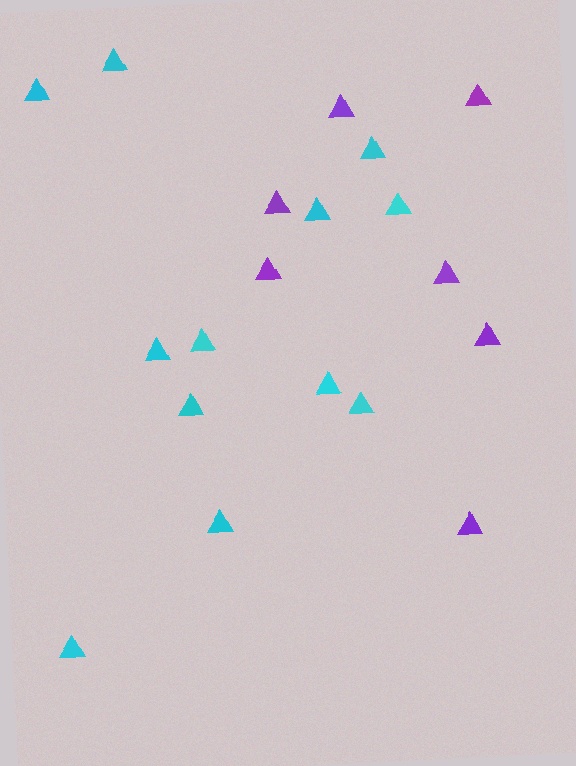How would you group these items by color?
There are 2 groups: one group of purple triangles (7) and one group of cyan triangles (12).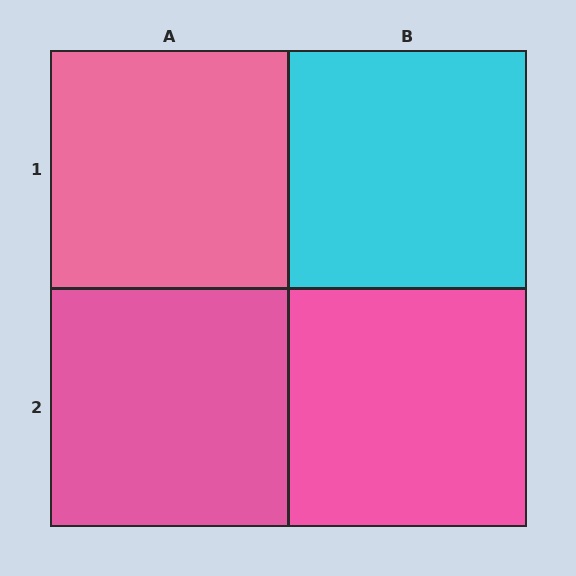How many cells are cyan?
1 cell is cyan.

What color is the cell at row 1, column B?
Cyan.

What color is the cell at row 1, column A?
Pink.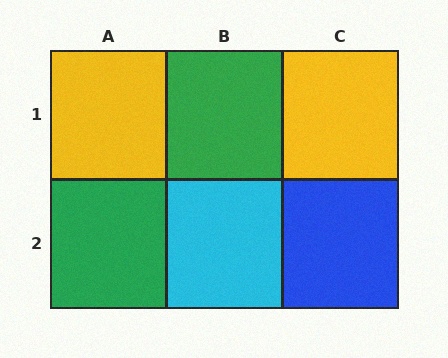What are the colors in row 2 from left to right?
Green, cyan, blue.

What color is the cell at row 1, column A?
Yellow.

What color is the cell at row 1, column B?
Green.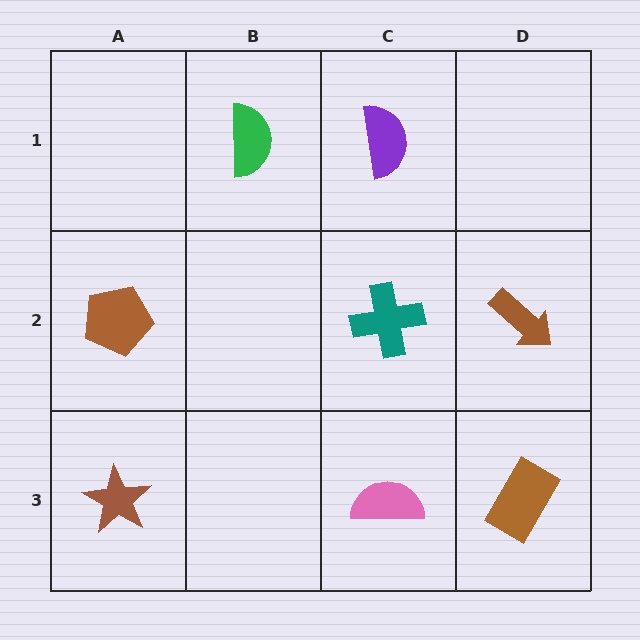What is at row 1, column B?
A green semicircle.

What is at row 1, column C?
A purple semicircle.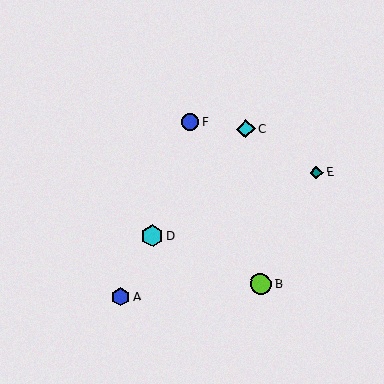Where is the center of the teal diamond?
The center of the teal diamond is at (316, 173).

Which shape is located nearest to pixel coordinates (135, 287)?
The blue hexagon (labeled A) at (121, 297) is nearest to that location.